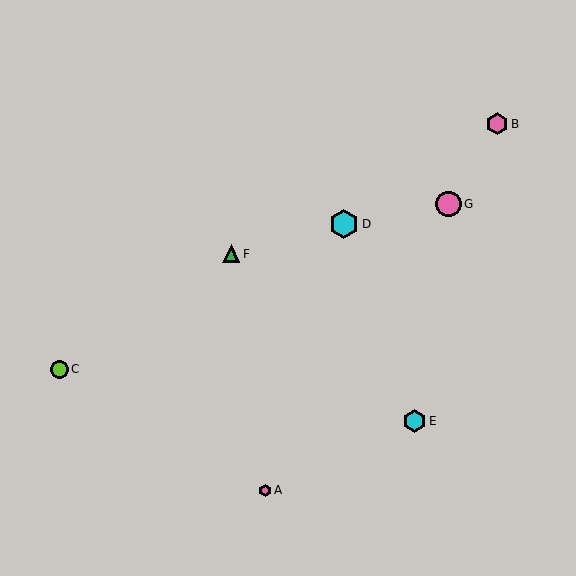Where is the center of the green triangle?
The center of the green triangle is at (231, 254).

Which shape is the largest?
The cyan hexagon (labeled D) is the largest.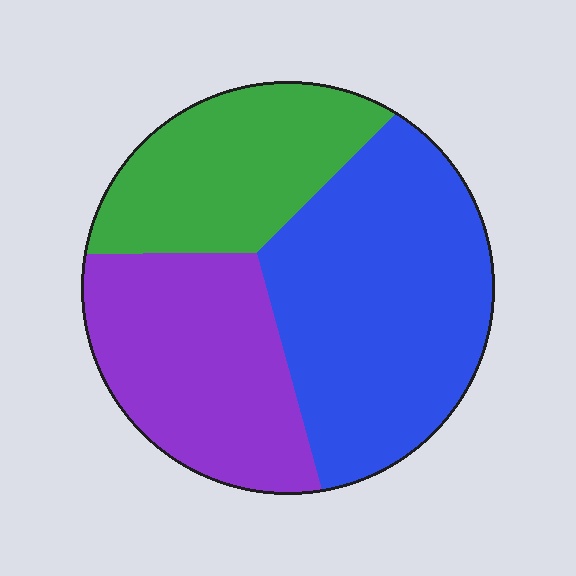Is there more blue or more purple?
Blue.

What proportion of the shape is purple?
Purple covers about 30% of the shape.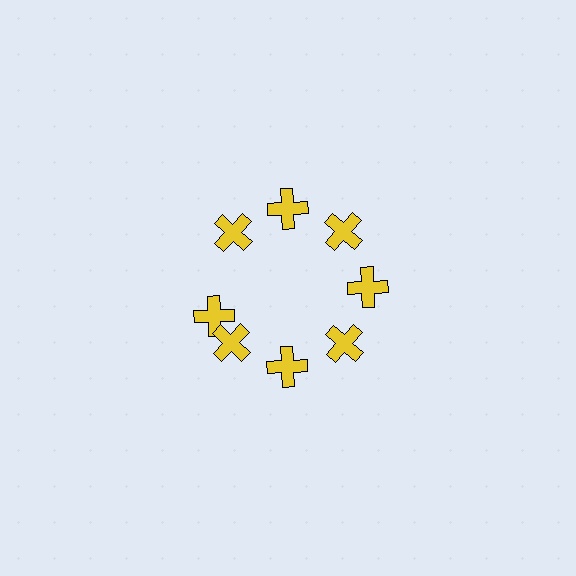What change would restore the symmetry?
The symmetry would be restored by rotating it back into even spacing with its neighbors so that all 8 crosses sit at equal angles and equal distance from the center.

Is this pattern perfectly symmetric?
No. The 8 yellow crosses are arranged in a ring, but one element near the 9 o'clock position is rotated out of alignment along the ring, breaking the 8-fold rotational symmetry.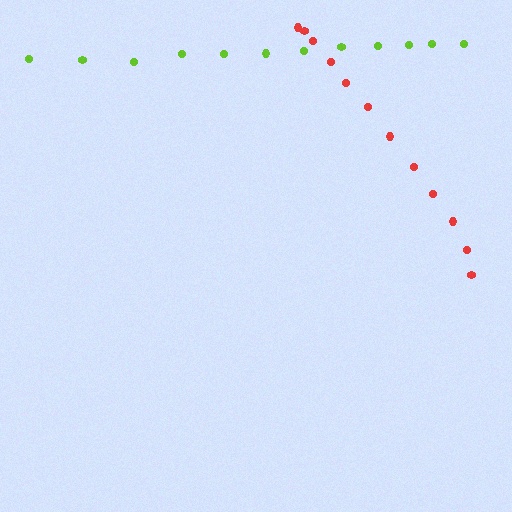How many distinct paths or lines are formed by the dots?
There are 2 distinct paths.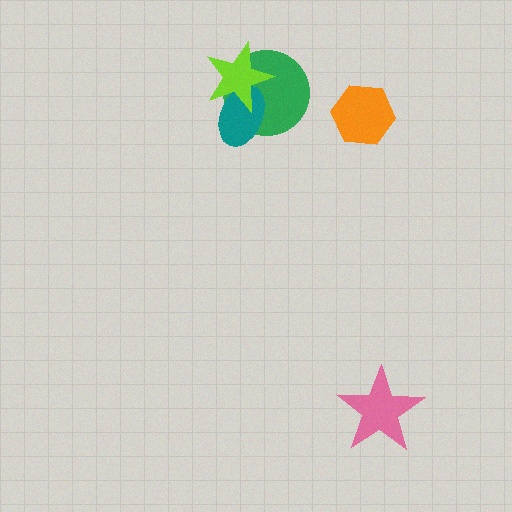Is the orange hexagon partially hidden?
No, no other shape covers it.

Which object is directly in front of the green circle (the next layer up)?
The teal ellipse is directly in front of the green circle.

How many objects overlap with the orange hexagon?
0 objects overlap with the orange hexagon.